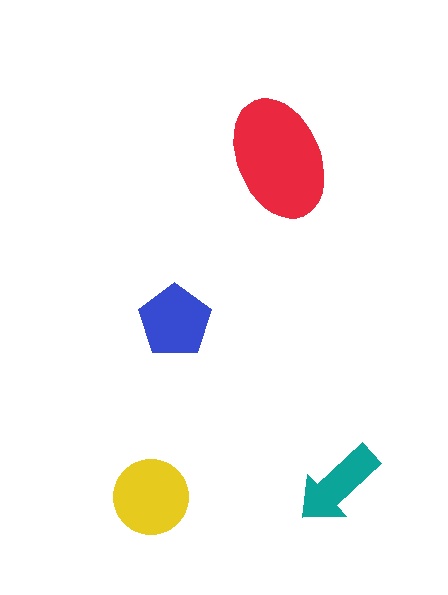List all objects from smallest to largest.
The teal arrow, the blue pentagon, the yellow circle, the red ellipse.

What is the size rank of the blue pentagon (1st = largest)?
3rd.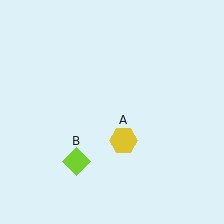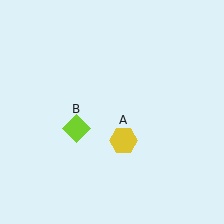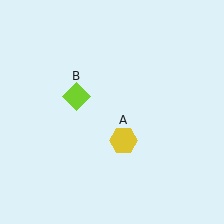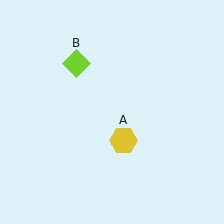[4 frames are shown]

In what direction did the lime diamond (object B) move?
The lime diamond (object B) moved up.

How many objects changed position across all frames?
1 object changed position: lime diamond (object B).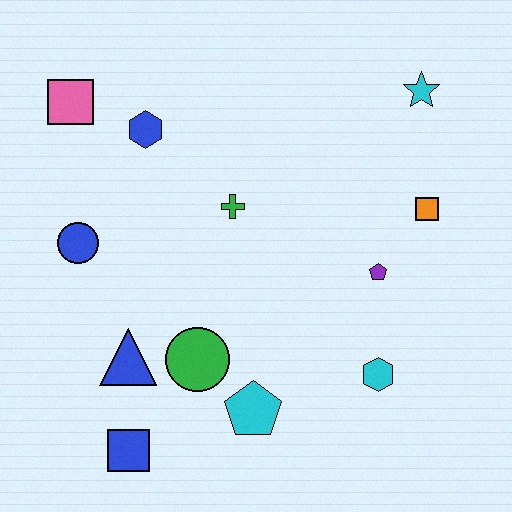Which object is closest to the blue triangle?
The green circle is closest to the blue triangle.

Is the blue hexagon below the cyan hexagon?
No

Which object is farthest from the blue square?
The cyan star is farthest from the blue square.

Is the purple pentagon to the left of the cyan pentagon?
No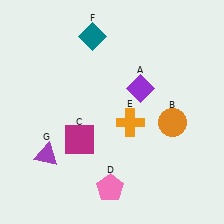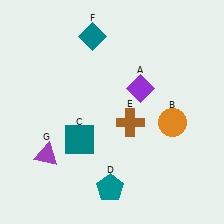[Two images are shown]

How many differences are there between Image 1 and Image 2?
There are 3 differences between the two images.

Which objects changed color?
C changed from magenta to teal. D changed from pink to teal. E changed from orange to brown.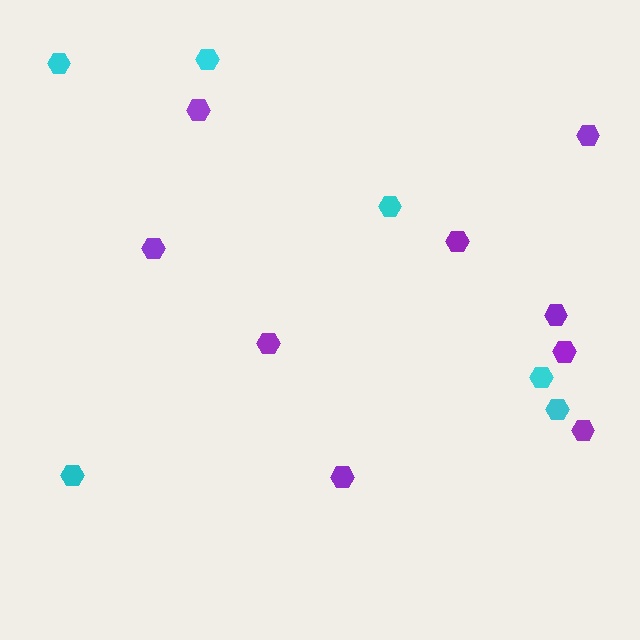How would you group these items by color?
There are 2 groups: one group of cyan hexagons (6) and one group of purple hexagons (9).